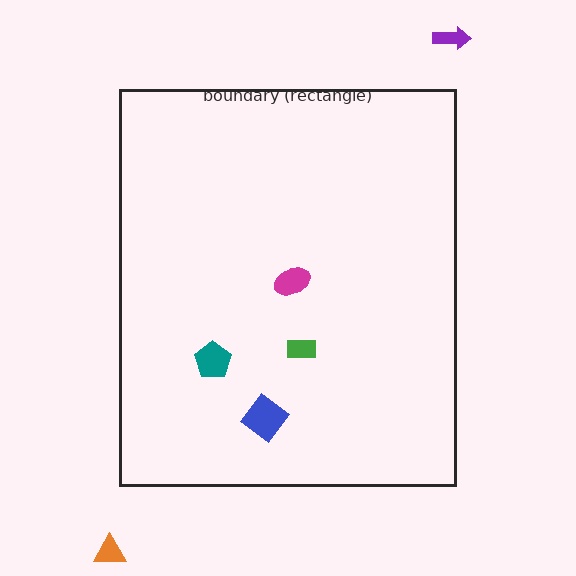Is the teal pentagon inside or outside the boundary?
Inside.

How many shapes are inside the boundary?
4 inside, 2 outside.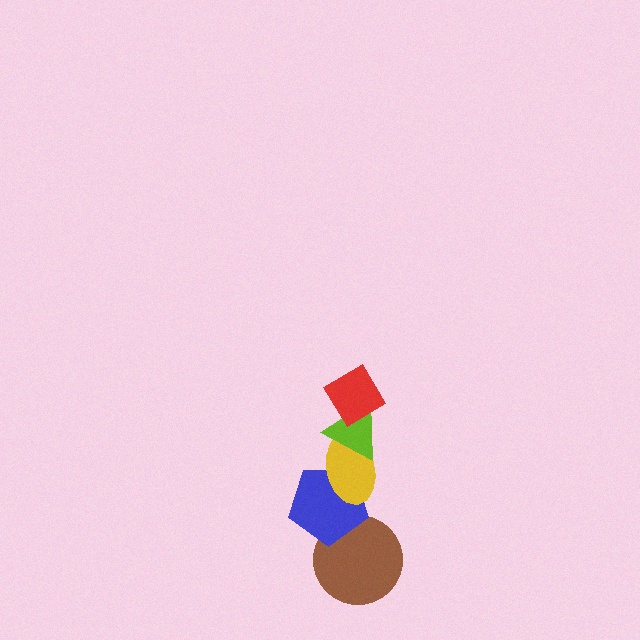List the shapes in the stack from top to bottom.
From top to bottom: the red diamond, the lime triangle, the yellow ellipse, the blue pentagon, the brown circle.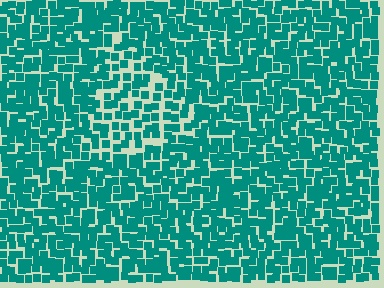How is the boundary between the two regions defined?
The boundary is defined by a change in element density (approximately 1.6x ratio). All elements are the same color, size, and shape.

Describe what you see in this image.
The image contains small teal elements arranged at two different densities. A triangle-shaped region is visible where the elements are less densely packed than the surrounding area.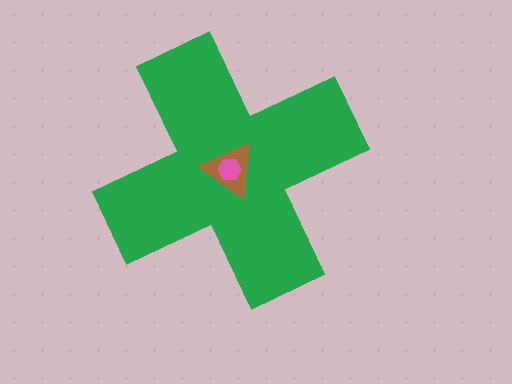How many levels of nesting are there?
3.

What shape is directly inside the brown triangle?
The pink hexagon.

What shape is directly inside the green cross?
The brown triangle.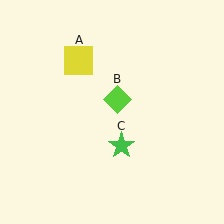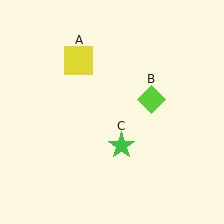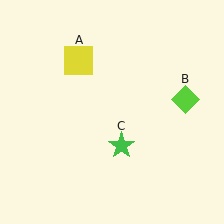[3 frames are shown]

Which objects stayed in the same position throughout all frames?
Yellow square (object A) and green star (object C) remained stationary.